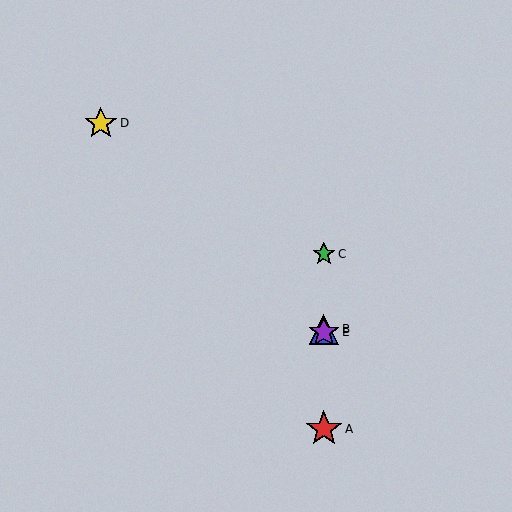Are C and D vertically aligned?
No, C is at x≈324 and D is at x≈101.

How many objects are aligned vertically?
4 objects (A, B, C, E) are aligned vertically.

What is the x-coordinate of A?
Object A is at x≈324.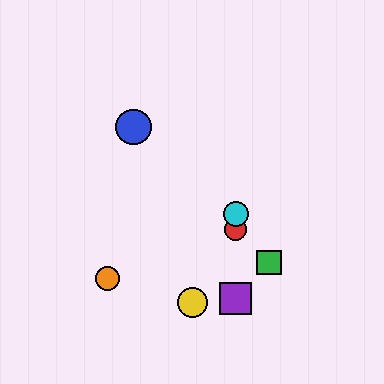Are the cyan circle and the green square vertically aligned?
No, the cyan circle is at x≈236 and the green square is at x≈269.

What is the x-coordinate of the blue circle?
The blue circle is at x≈133.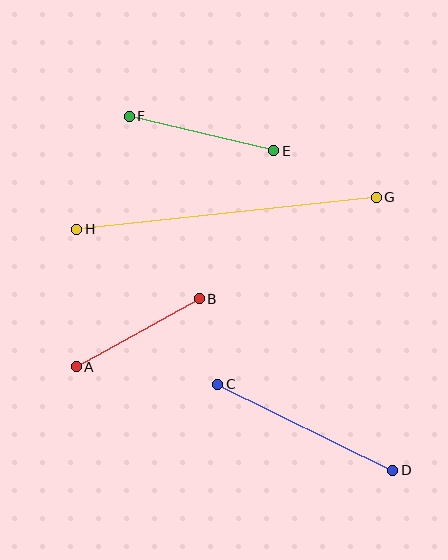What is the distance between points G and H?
The distance is approximately 302 pixels.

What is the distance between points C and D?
The distance is approximately 195 pixels.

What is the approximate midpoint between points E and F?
The midpoint is at approximately (201, 133) pixels.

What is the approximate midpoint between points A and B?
The midpoint is at approximately (138, 333) pixels.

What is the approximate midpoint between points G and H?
The midpoint is at approximately (227, 213) pixels.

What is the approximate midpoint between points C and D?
The midpoint is at approximately (305, 427) pixels.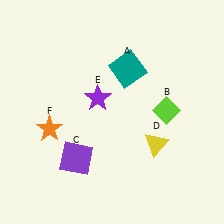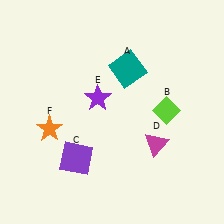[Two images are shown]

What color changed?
The triangle (D) changed from yellow in Image 1 to magenta in Image 2.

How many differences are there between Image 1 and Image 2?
There is 1 difference between the two images.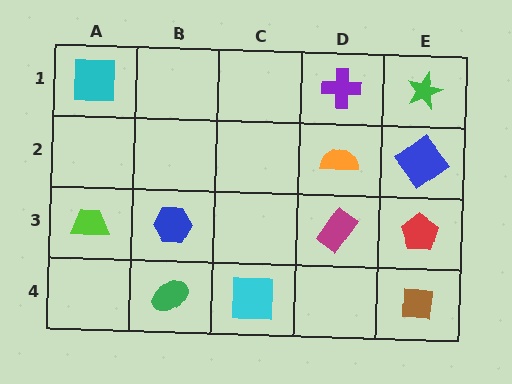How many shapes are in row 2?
2 shapes.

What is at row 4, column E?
A brown square.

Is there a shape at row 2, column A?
No, that cell is empty.